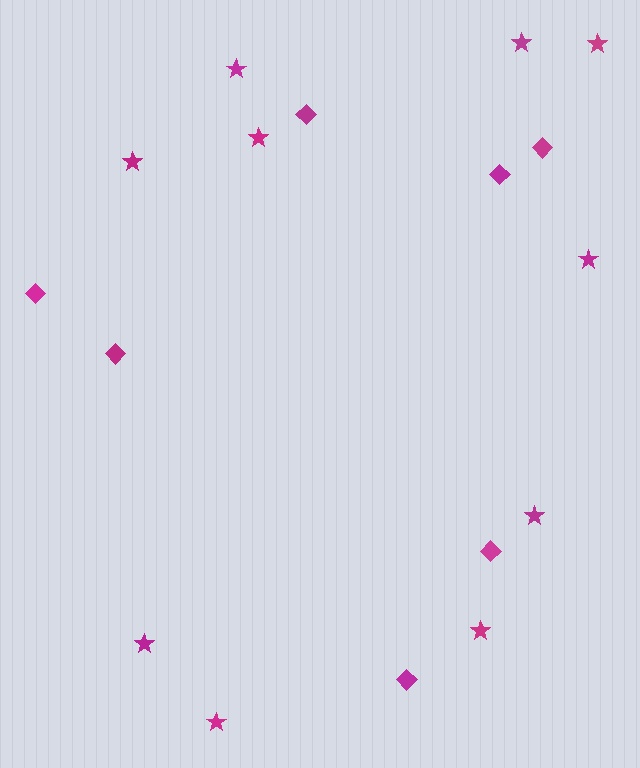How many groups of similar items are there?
There are 2 groups: one group of stars (10) and one group of diamonds (7).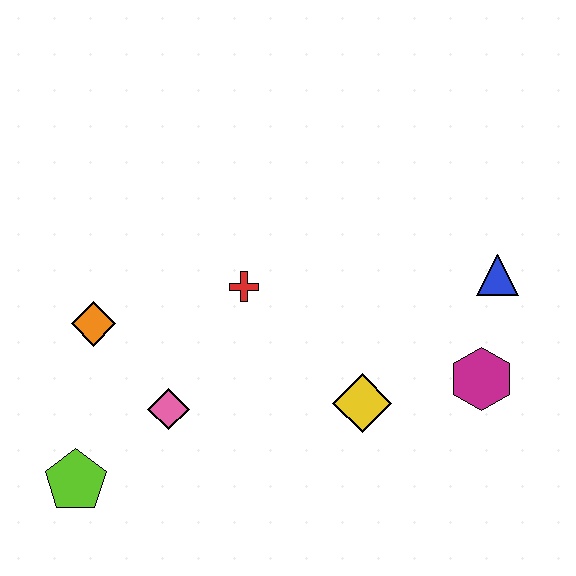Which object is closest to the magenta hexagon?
The blue triangle is closest to the magenta hexagon.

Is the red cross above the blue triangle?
No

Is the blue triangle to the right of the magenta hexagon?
Yes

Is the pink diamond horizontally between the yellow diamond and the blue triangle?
No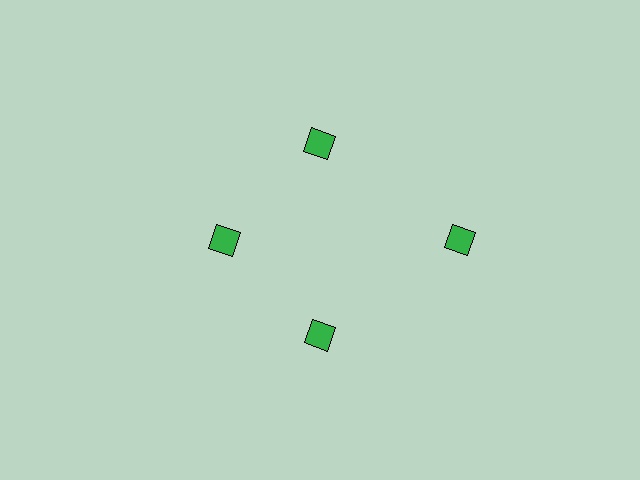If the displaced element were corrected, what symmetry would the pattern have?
It would have 4-fold rotational symmetry — the pattern would map onto itself every 90 degrees.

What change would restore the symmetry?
The symmetry would be restored by moving it inward, back onto the ring so that all 4 diamonds sit at equal angles and equal distance from the center.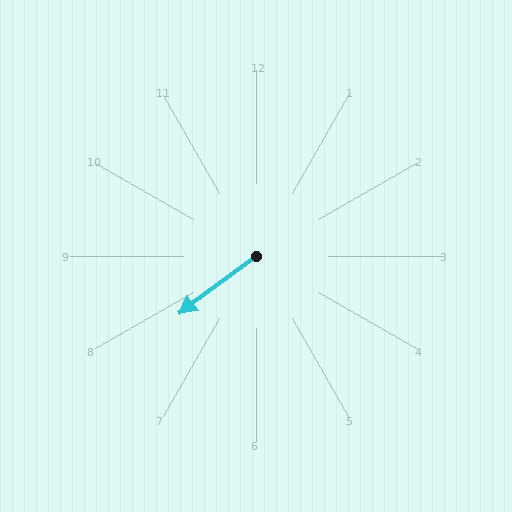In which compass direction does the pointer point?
Southwest.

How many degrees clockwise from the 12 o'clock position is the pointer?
Approximately 233 degrees.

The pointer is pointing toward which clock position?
Roughly 8 o'clock.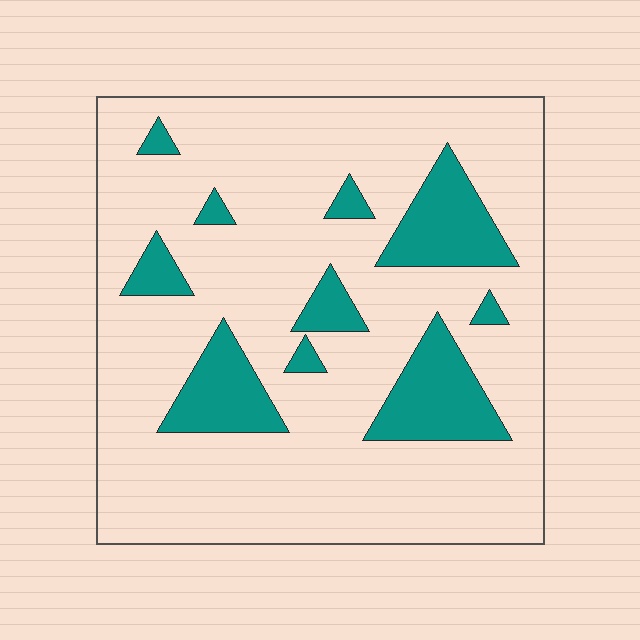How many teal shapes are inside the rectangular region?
10.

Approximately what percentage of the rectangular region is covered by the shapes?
Approximately 20%.